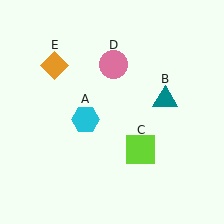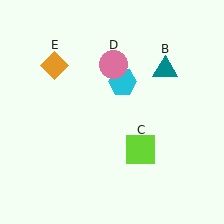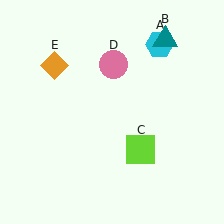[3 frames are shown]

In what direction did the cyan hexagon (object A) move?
The cyan hexagon (object A) moved up and to the right.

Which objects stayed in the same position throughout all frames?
Lime square (object C) and pink circle (object D) and orange diamond (object E) remained stationary.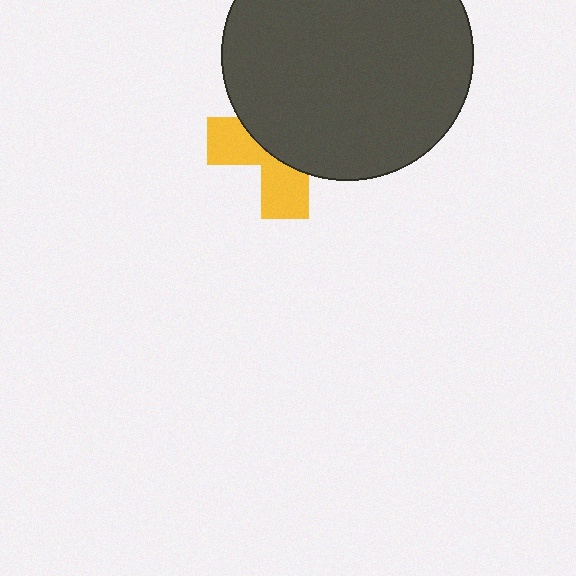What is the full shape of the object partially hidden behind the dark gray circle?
The partially hidden object is a yellow cross.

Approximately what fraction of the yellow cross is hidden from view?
Roughly 61% of the yellow cross is hidden behind the dark gray circle.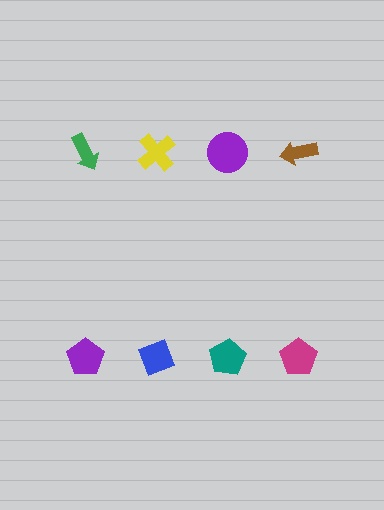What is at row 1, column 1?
A green arrow.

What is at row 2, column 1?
A purple pentagon.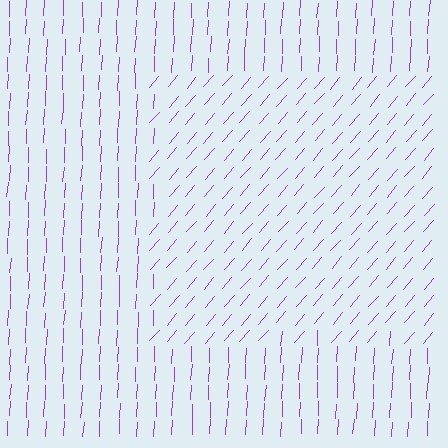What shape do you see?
I see a rectangle.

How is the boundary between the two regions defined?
The boundary is defined purely by a change in line orientation (approximately 38 degrees difference). All lines are the same color and thickness.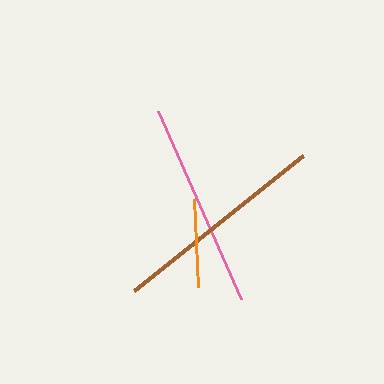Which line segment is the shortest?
The orange line is the shortest at approximately 87 pixels.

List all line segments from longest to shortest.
From longest to shortest: brown, pink, orange.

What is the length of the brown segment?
The brown segment is approximately 216 pixels long.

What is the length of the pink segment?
The pink segment is approximately 205 pixels long.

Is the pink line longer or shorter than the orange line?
The pink line is longer than the orange line.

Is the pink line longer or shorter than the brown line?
The brown line is longer than the pink line.